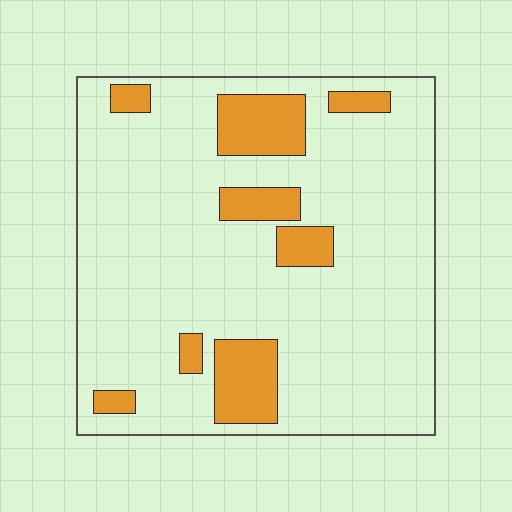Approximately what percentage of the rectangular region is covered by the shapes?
Approximately 15%.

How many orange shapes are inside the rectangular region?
8.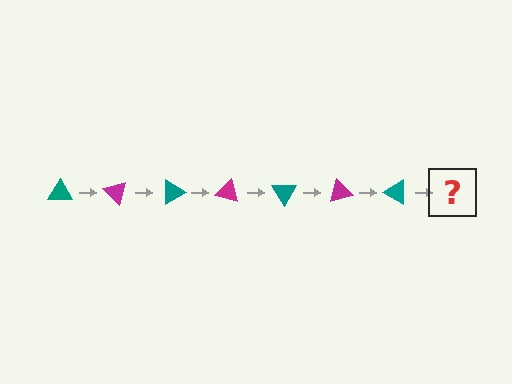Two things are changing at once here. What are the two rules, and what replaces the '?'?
The two rules are that it rotates 45 degrees each step and the color cycles through teal and magenta. The '?' should be a magenta triangle, rotated 315 degrees from the start.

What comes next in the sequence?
The next element should be a magenta triangle, rotated 315 degrees from the start.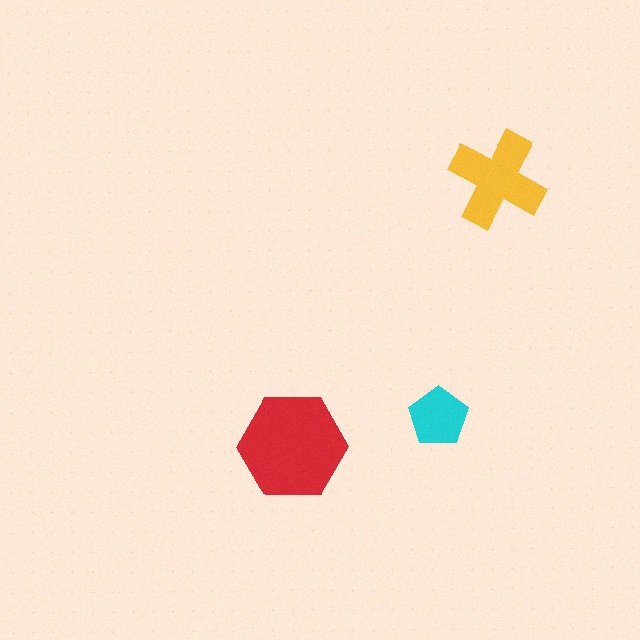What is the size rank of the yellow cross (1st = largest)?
2nd.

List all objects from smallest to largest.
The cyan pentagon, the yellow cross, the red hexagon.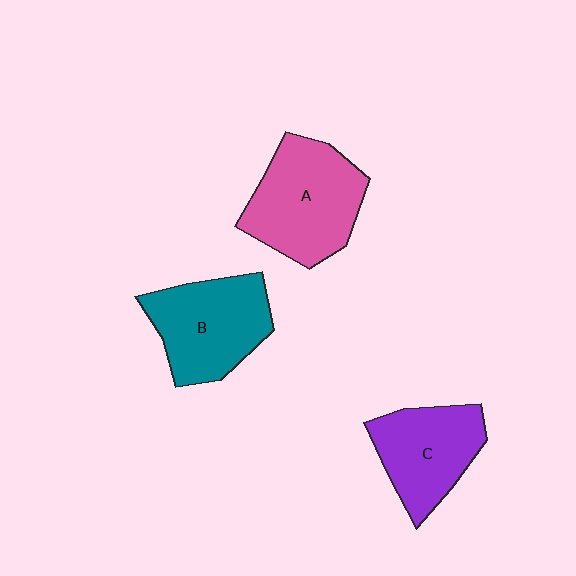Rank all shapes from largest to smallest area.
From largest to smallest: A (pink), B (teal), C (purple).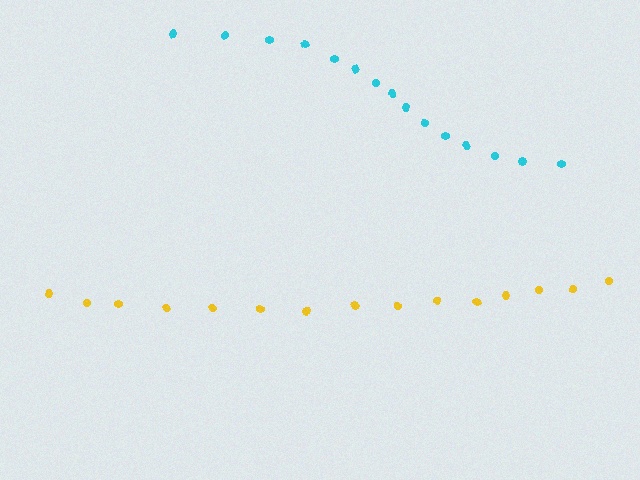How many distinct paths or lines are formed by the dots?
There are 2 distinct paths.